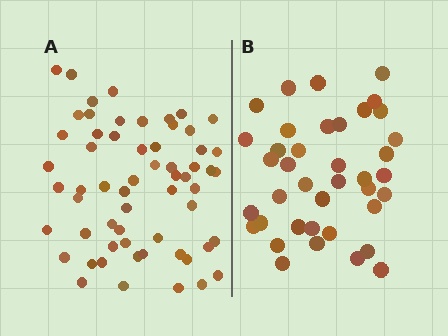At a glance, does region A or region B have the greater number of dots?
Region A (the left region) has more dots.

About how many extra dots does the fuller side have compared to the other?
Region A has approximately 20 more dots than region B.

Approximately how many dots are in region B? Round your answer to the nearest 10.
About 40 dots. (The exact count is 39, which rounds to 40.)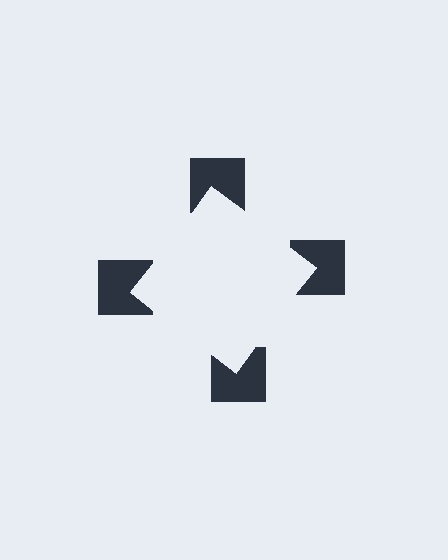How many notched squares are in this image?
There are 4 — one at each vertex of the illusory square.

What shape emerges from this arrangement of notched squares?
An illusory square — its edges are inferred from the aligned wedge cuts in the notched squares, not physically drawn.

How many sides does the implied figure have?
4 sides.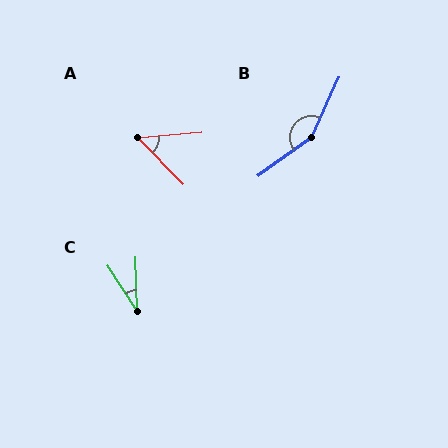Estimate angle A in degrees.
Approximately 50 degrees.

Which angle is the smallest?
C, at approximately 32 degrees.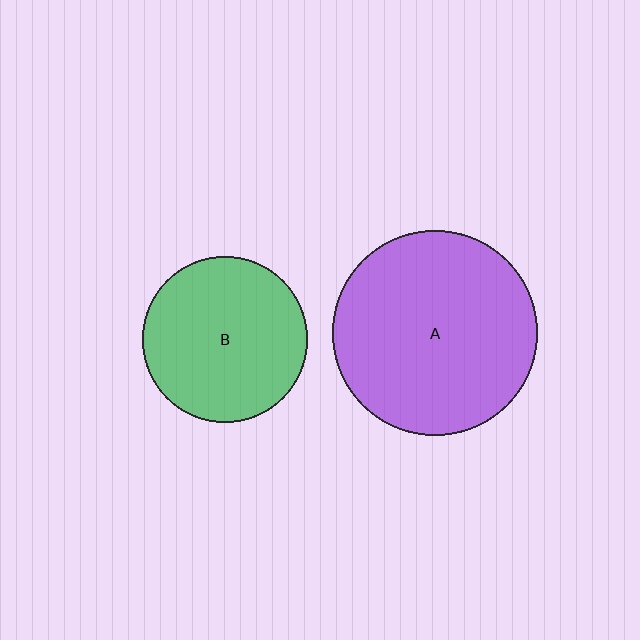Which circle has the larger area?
Circle A (purple).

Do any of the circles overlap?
No, none of the circles overlap.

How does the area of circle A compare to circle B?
Approximately 1.5 times.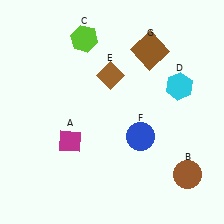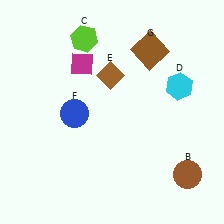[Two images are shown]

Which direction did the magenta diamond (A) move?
The magenta diamond (A) moved up.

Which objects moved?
The objects that moved are: the magenta diamond (A), the blue circle (F).